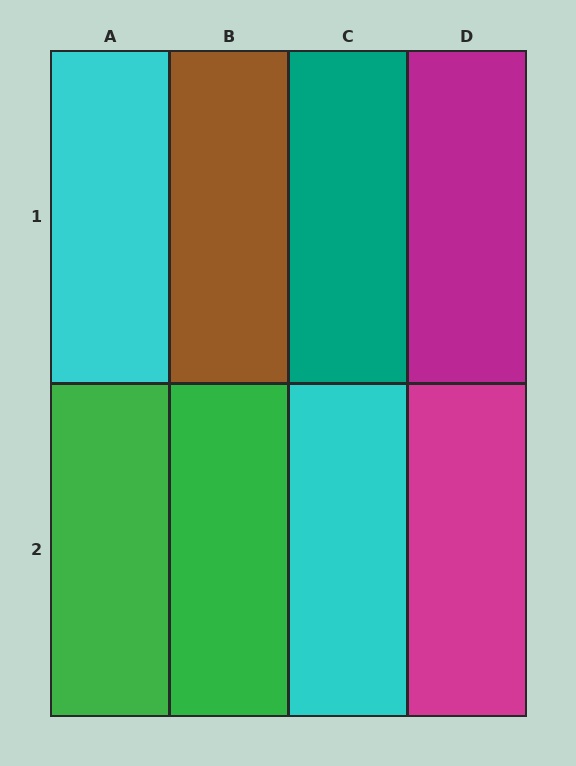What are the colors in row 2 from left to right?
Green, green, cyan, magenta.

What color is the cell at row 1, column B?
Brown.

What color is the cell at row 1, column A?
Cyan.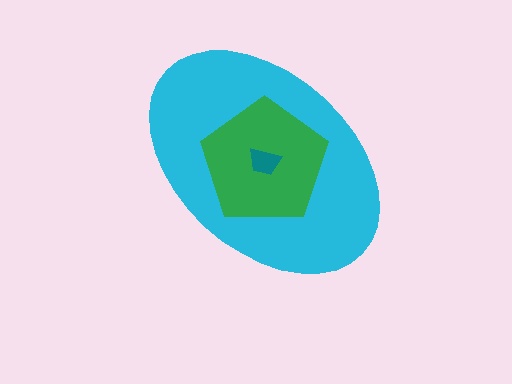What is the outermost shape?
The cyan ellipse.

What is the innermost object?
The teal trapezoid.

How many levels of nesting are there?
3.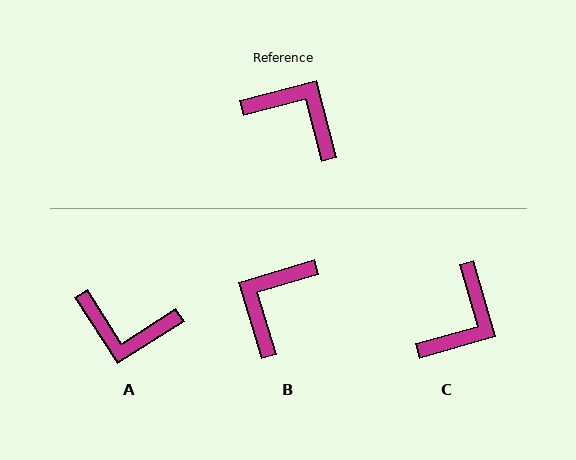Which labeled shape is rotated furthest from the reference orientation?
A, about 162 degrees away.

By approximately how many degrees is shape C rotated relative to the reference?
Approximately 88 degrees clockwise.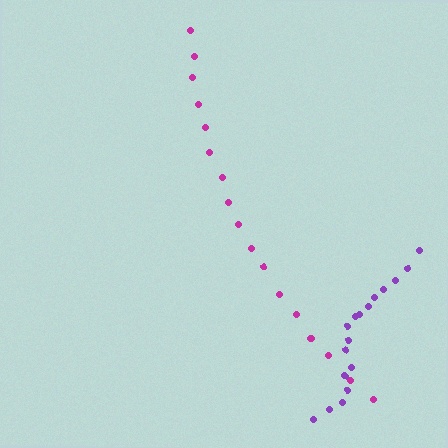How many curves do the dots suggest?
There are 2 distinct paths.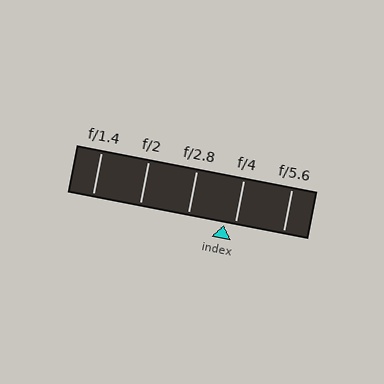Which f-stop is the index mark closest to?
The index mark is closest to f/4.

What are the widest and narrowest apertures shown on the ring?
The widest aperture shown is f/1.4 and the narrowest is f/5.6.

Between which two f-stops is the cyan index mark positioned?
The index mark is between f/2.8 and f/4.